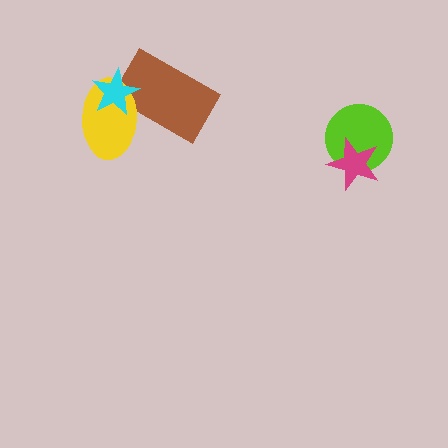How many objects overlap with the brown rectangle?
2 objects overlap with the brown rectangle.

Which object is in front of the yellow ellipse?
The cyan star is in front of the yellow ellipse.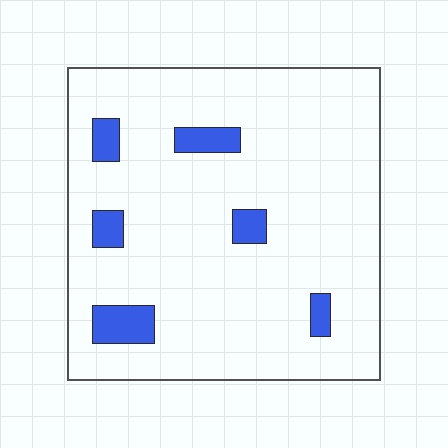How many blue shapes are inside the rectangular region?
6.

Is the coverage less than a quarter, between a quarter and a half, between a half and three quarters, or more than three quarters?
Less than a quarter.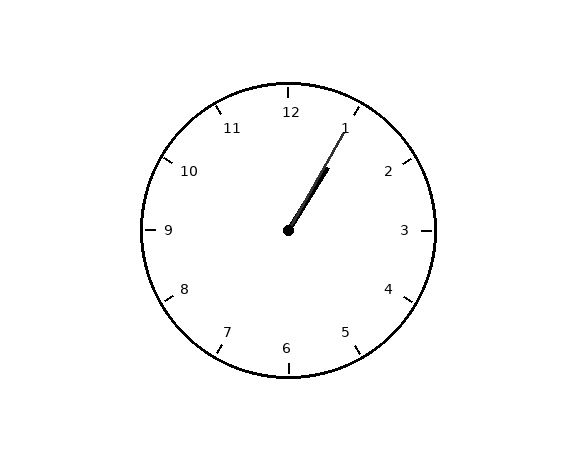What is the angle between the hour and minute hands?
Approximately 2 degrees.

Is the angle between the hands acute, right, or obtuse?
It is acute.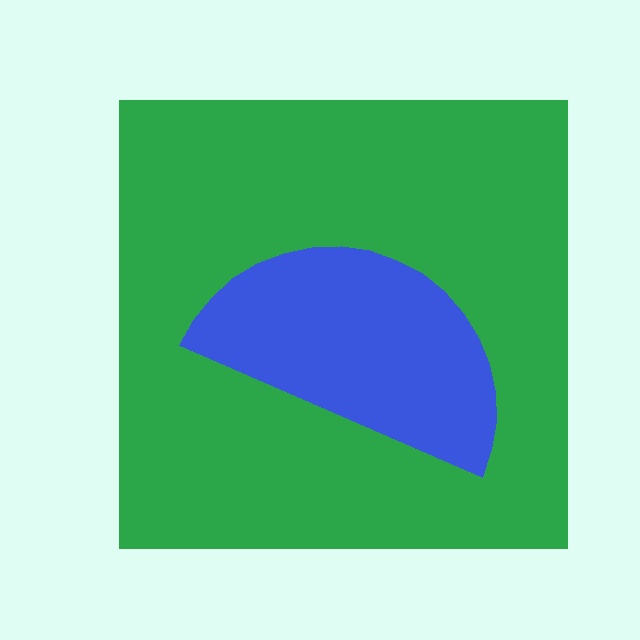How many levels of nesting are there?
2.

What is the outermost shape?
The green square.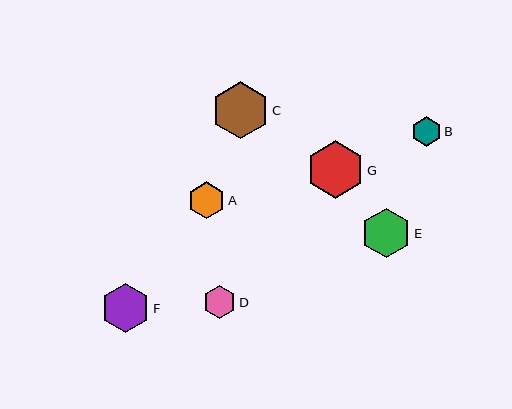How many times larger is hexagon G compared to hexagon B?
Hexagon G is approximately 1.9 times the size of hexagon B.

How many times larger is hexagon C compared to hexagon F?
Hexagon C is approximately 1.2 times the size of hexagon F.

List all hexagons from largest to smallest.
From largest to smallest: G, C, E, F, A, D, B.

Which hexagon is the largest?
Hexagon G is the largest with a size of approximately 57 pixels.